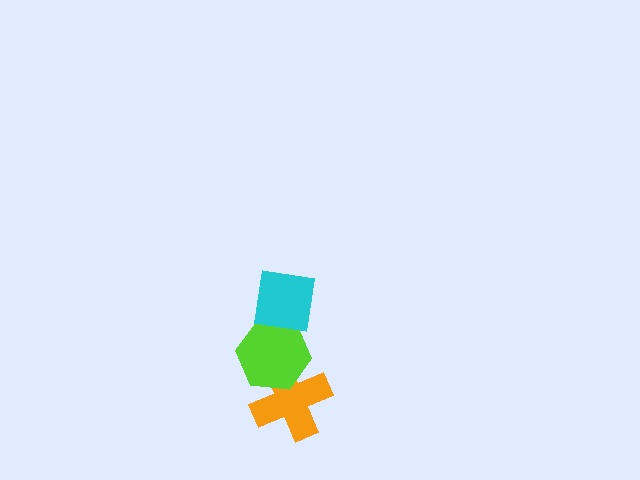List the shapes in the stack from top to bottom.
From top to bottom: the cyan square, the lime hexagon, the orange cross.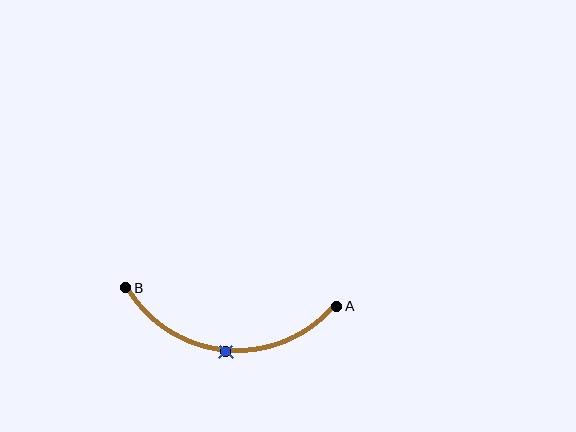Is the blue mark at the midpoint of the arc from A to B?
Yes. The blue mark lies on the arc at equal arc-length from both A and B — it is the arc midpoint.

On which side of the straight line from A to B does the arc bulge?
The arc bulges below the straight line connecting A and B.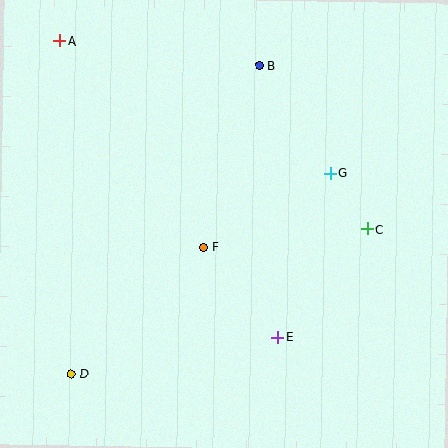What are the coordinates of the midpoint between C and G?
The midpoint between C and G is at (349, 201).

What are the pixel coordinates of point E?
Point E is at (278, 337).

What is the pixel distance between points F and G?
The distance between F and G is 147 pixels.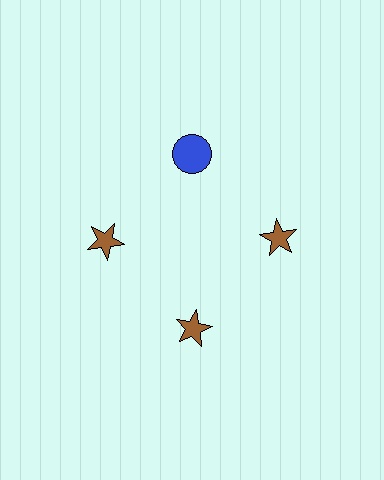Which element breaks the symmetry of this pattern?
The blue circle at roughly the 12 o'clock position breaks the symmetry. All other shapes are brown stars.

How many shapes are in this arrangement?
There are 4 shapes arranged in a ring pattern.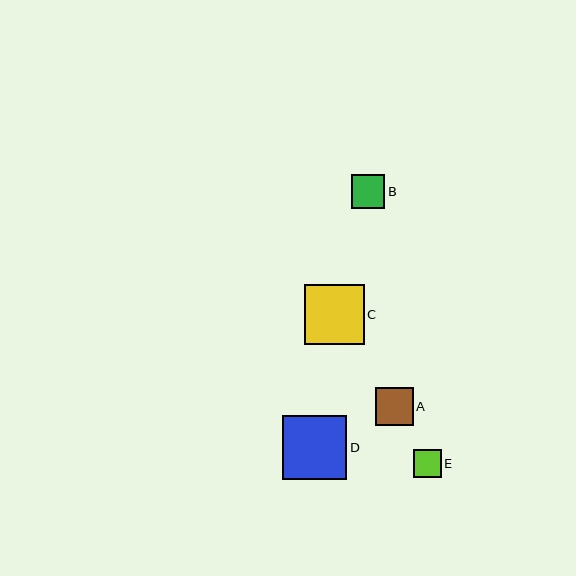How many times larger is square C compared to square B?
Square C is approximately 1.8 times the size of square B.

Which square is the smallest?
Square E is the smallest with a size of approximately 28 pixels.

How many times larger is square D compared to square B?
Square D is approximately 1.9 times the size of square B.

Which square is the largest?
Square D is the largest with a size of approximately 64 pixels.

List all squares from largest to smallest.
From largest to smallest: D, C, A, B, E.